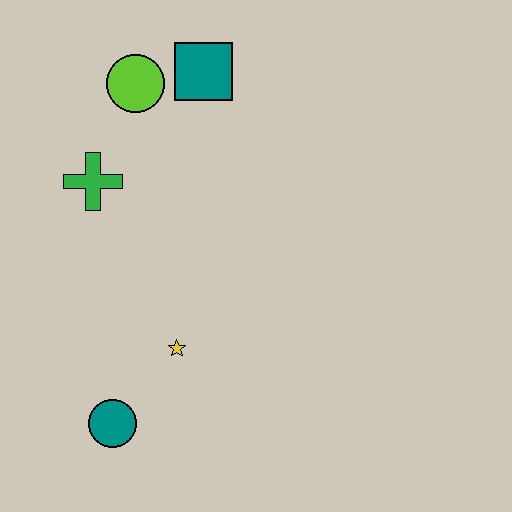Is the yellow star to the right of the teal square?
No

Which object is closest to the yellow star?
The teal circle is closest to the yellow star.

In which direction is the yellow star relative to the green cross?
The yellow star is below the green cross.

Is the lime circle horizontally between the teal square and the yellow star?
No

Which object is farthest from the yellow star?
The teal square is farthest from the yellow star.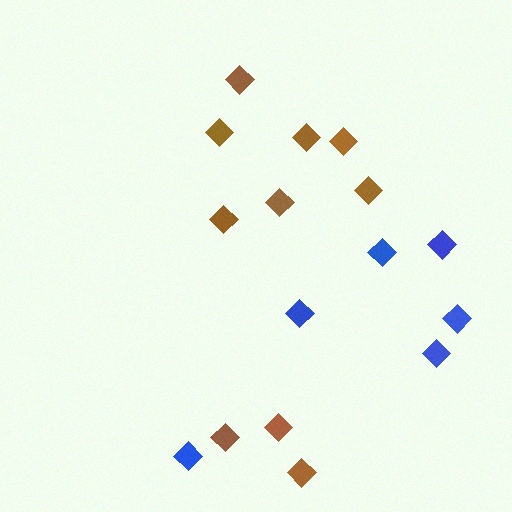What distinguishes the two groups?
There are 2 groups: one group of brown diamonds (10) and one group of blue diamonds (6).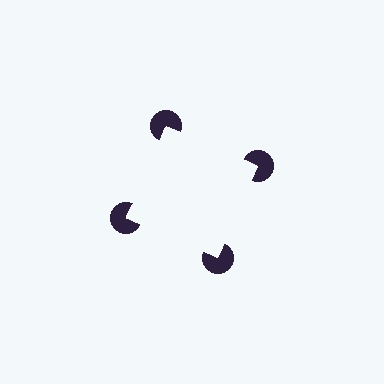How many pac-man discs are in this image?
There are 4 — one at each vertex of the illusory square.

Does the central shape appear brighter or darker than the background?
It typically appears slightly brighter than the background, even though no actual brightness change is drawn.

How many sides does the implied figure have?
4 sides.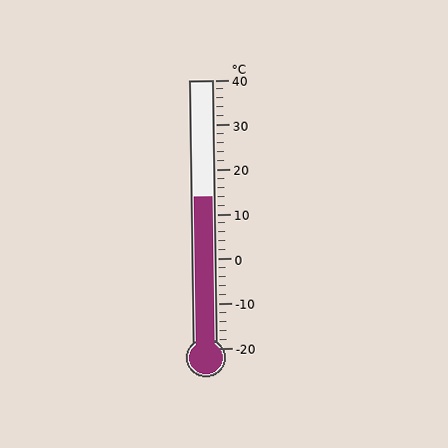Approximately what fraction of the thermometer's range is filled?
The thermometer is filled to approximately 55% of its range.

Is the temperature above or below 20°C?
The temperature is below 20°C.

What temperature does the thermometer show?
The thermometer shows approximately 14°C.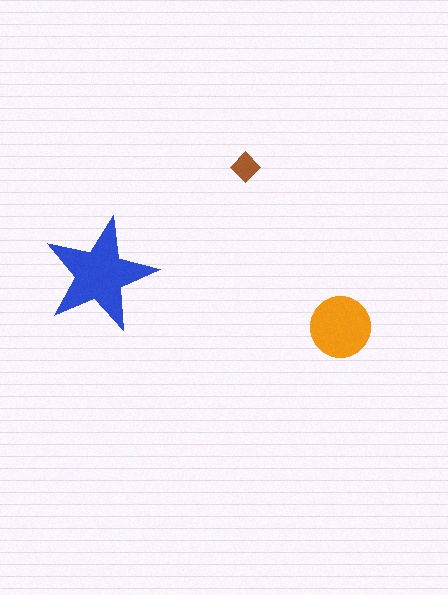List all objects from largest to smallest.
The blue star, the orange circle, the brown diamond.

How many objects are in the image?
There are 3 objects in the image.